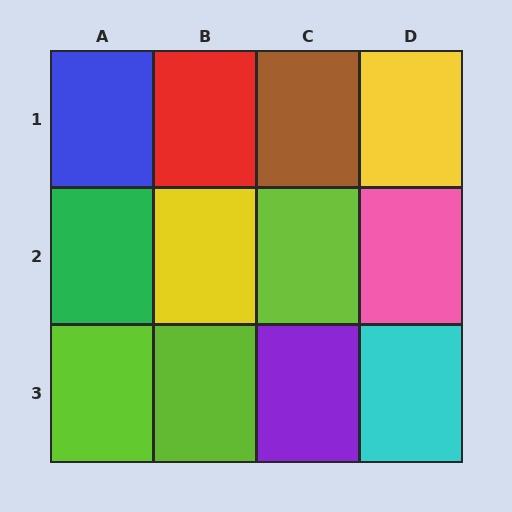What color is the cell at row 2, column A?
Green.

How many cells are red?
1 cell is red.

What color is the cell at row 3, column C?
Purple.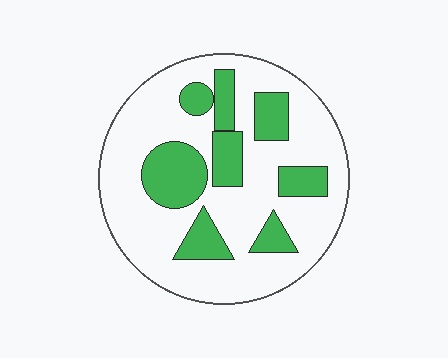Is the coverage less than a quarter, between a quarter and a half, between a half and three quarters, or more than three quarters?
Between a quarter and a half.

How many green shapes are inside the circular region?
8.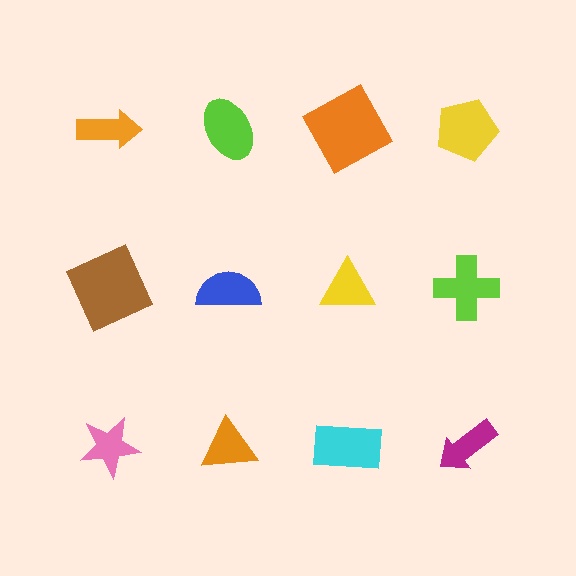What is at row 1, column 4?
A yellow pentagon.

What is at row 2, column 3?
A yellow triangle.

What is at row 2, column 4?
A lime cross.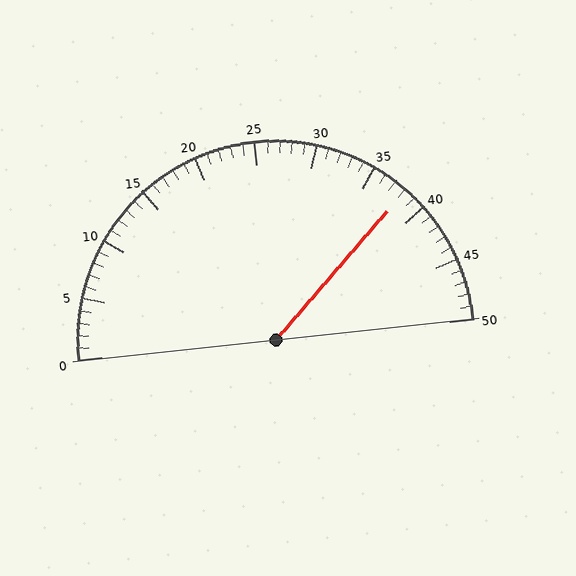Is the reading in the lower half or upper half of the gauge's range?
The reading is in the upper half of the range (0 to 50).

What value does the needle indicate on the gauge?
The needle indicates approximately 38.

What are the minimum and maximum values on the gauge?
The gauge ranges from 0 to 50.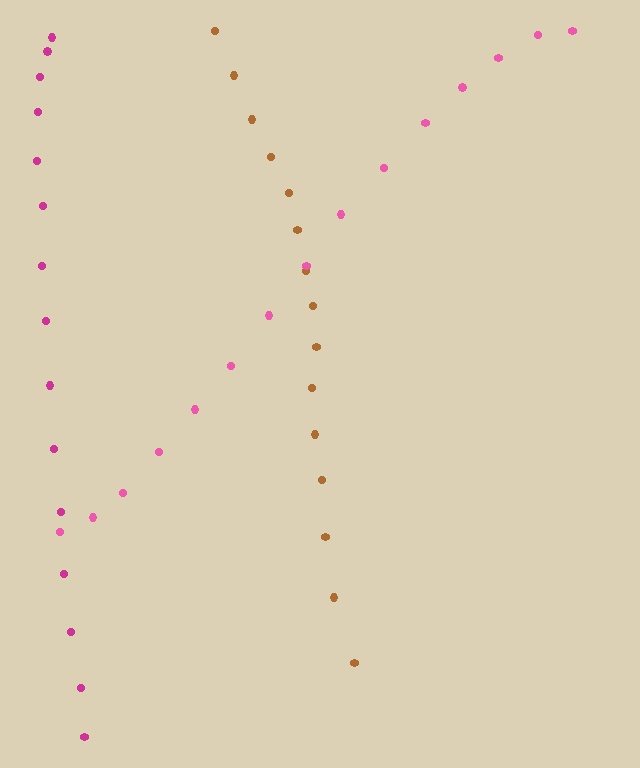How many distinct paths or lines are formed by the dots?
There are 3 distinct paths.